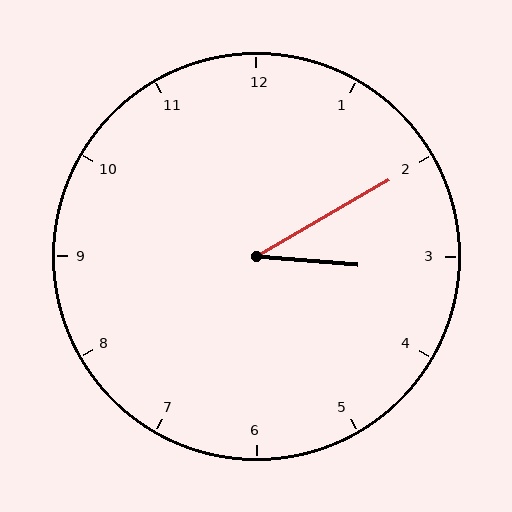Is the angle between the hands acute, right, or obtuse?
It is acute.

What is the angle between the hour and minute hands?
Approximately 35 degrees.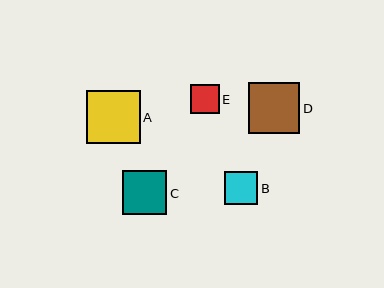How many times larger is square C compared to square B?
Square C is approximately 1.3 times the size of square B.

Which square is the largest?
Square A is the largest with a size of approximately 53 pixels.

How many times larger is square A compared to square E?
Square A is approximately 1.9 times the size of square E.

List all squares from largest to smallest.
From largest to smallest: A, D, C, B, E.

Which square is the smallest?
Square E is the smallest with a size of approximately 29 pixels.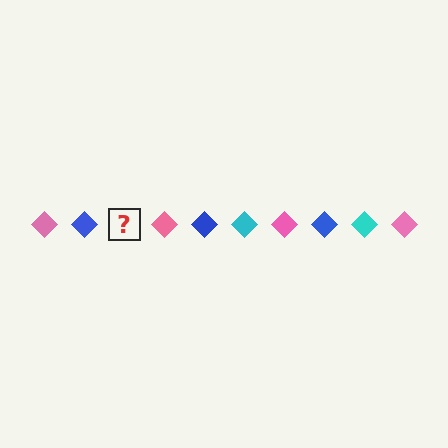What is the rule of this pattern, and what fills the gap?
The rule is that the pattern cycles through pink, blue, cyan diamonds. The gap should be filled with a cyan diamond.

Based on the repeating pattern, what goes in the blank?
The blank should be a cyan diamond.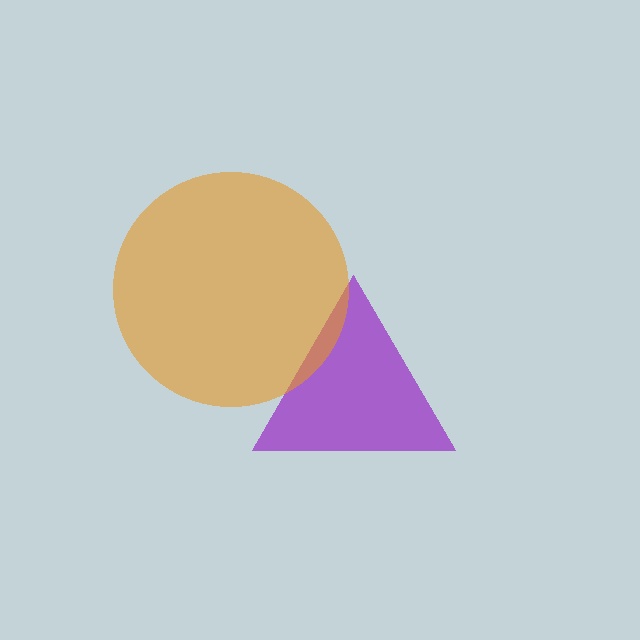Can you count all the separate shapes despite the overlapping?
Yes, there are 2 separate shapes.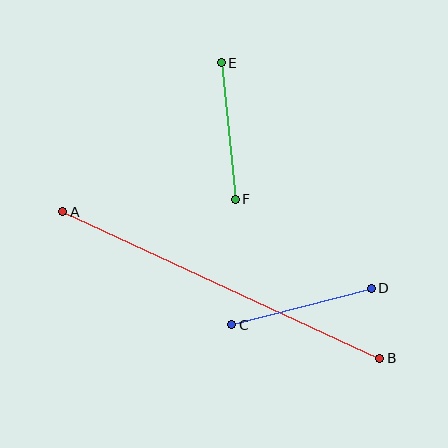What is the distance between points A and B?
The distance is approximately 349 pixels.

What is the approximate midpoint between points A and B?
The midpoint is at approximately (221, 285) pixels.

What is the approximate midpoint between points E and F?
The midpoint is at approximately (228, 131) pixels.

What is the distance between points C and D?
The distance is approximately 144 pixels.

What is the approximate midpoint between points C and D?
The midpoint is at approximately (301, 307) pixels.